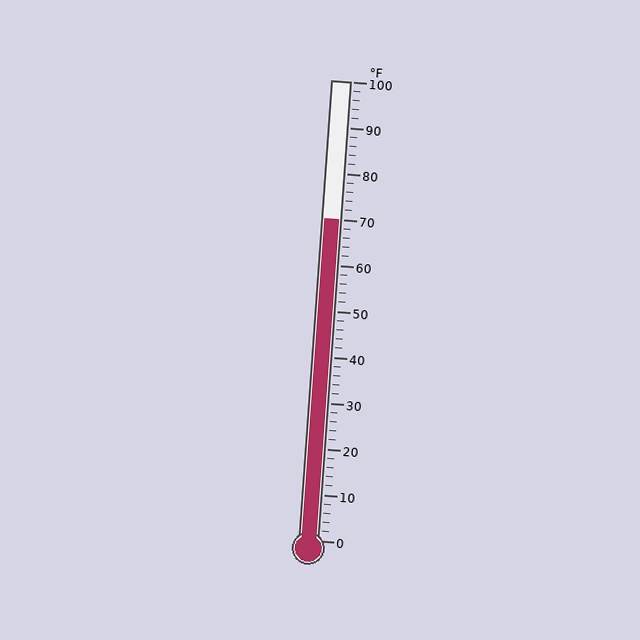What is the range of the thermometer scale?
The thermometer scale ranges from 0°F to 100°F.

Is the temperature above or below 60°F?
The temperature is above 60°F.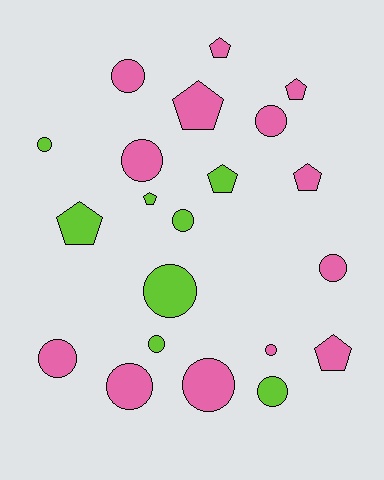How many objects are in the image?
There are 21 objects.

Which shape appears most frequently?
Circle, with 13 objects.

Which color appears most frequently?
Pink, with 13 objects.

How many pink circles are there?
There are 8 pink circles.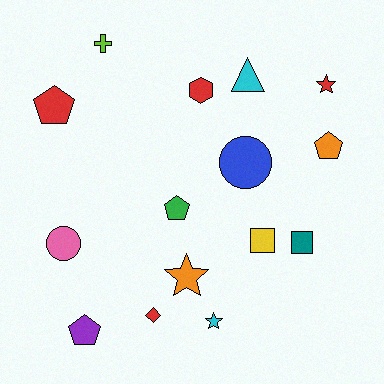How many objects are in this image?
There are 15 objects.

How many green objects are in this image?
There is 1 green object.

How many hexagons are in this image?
There is 1 hexagon.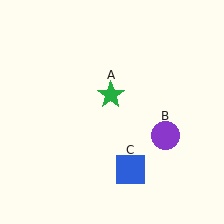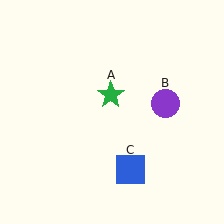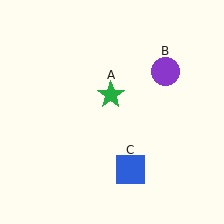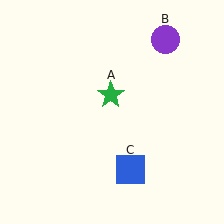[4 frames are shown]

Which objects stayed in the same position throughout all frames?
Green star (object A) and blue square (object C) remained stationary.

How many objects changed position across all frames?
1 object changed position: purple circle (object B).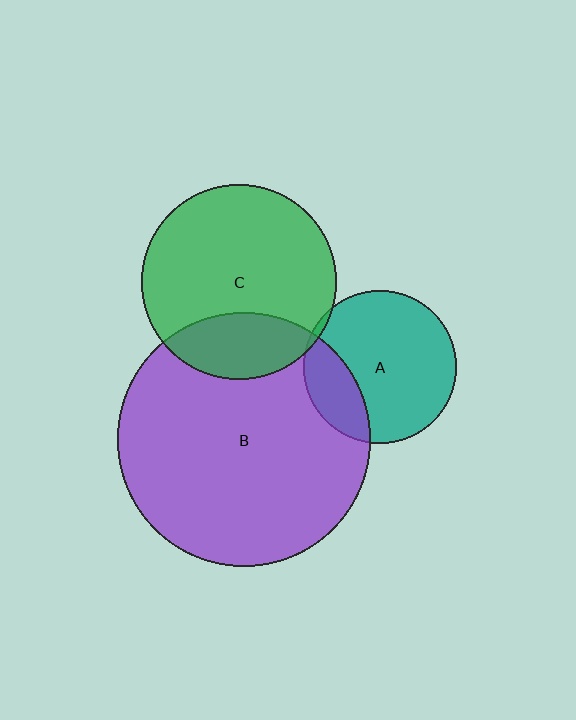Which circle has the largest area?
Circle B (purple).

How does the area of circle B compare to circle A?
Approximately 2.7 times.